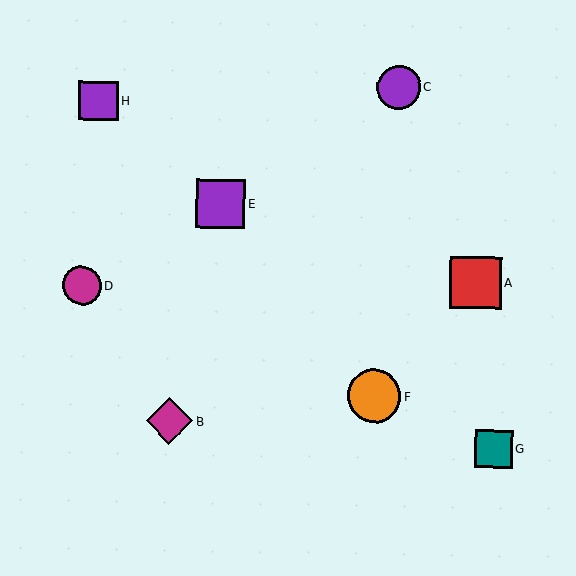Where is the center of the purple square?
The center of the purple square is at (221, 204).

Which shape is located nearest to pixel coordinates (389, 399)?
The orange circle (labeled F) at (374, 396) is nearest to that location.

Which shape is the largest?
The orange circle (labeled F) is the largest.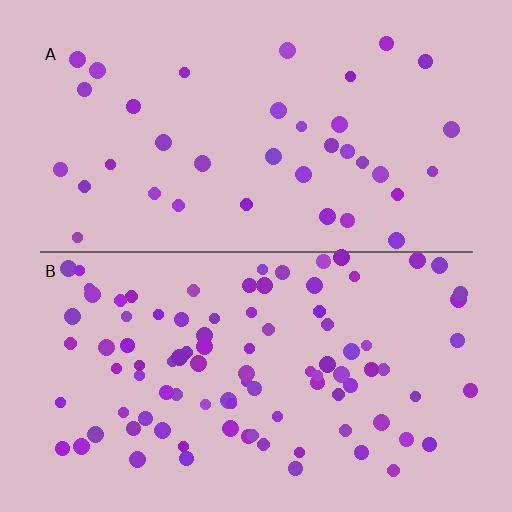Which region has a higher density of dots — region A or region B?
B (the bottom).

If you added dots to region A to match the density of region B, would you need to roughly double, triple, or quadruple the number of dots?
Approximately double.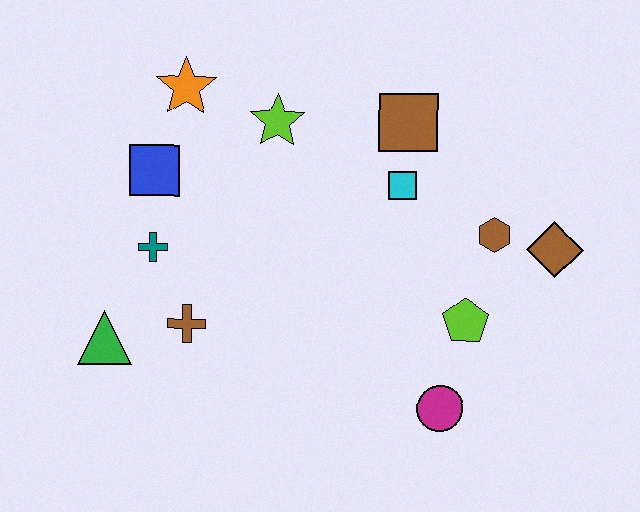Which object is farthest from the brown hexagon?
The green triangle is farthest from the brown hexagon.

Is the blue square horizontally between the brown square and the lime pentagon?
No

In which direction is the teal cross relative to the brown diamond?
The teal cross is to the left of the brown diamond.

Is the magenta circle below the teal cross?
Yes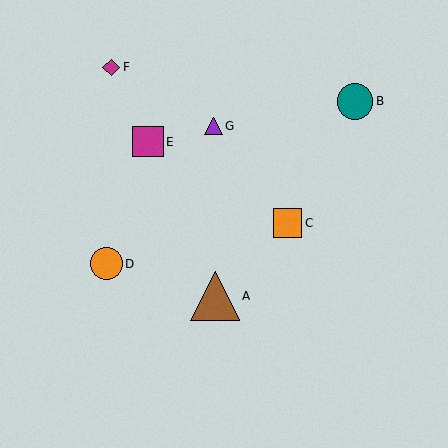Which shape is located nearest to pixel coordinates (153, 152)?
The magenta square (labeled E) at (148, 142) is nearest to that location.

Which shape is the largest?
The brown triangle (labeled A) is the largest.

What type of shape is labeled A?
Shape A is a brown triangle.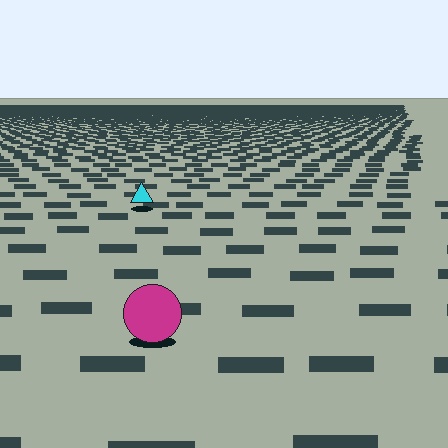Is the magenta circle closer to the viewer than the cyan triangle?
Yes. The magenta circle is closer — you can tell from the texture gradient: the ground texture is coarser near it.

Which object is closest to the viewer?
The magenta circle is closest. The texture marks near it are larger and more spread out.